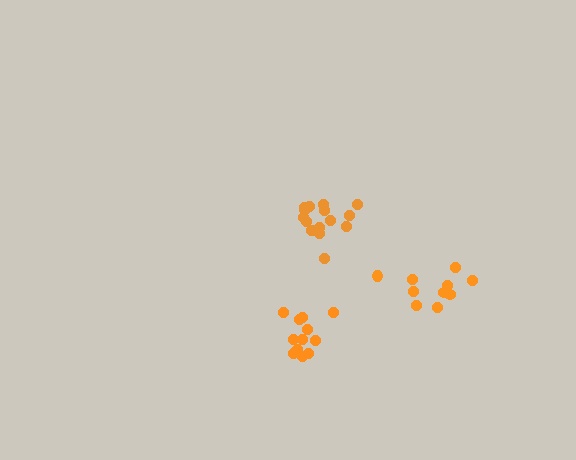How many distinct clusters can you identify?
There are 3 distinct clusters.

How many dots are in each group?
Group 1: 12 dots, Group 2: 15 dots, Group 3: 10 dots (37 total).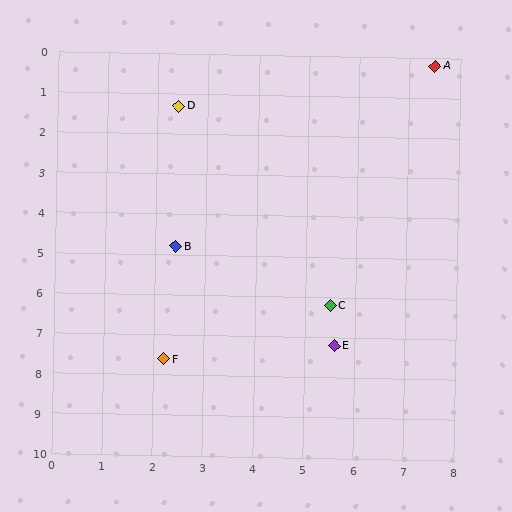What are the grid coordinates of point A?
Point A is at approximately (7.5, 0.2).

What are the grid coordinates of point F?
Point F is at approximately (2.2, 7.6).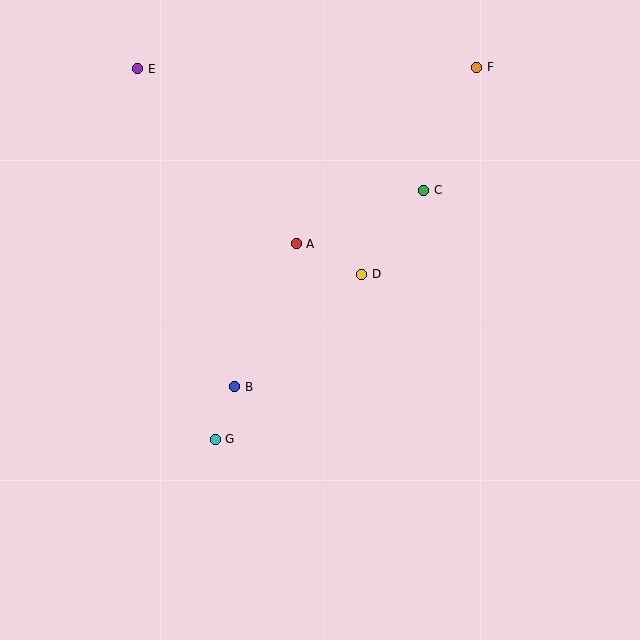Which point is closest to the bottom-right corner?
Point D is closest to the bottom-right corner.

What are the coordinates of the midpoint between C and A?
The midpoint between C and A is at (360, 217).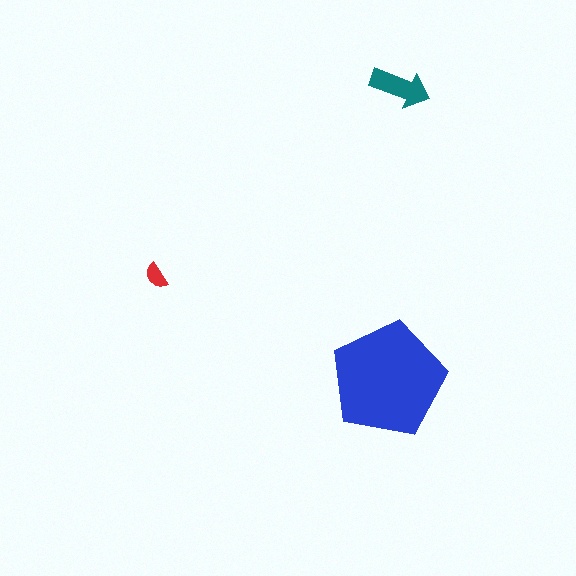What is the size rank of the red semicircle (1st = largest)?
3rd.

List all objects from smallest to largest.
The red semicircle, the teal arrow, the blue pentagon.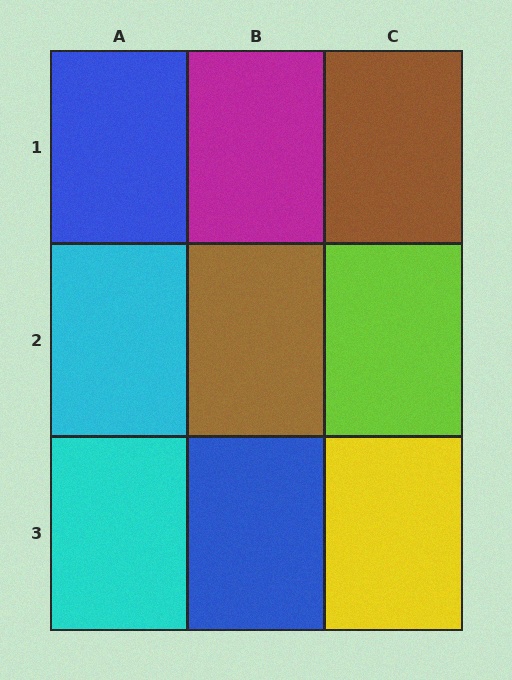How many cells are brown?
2 cells are brown.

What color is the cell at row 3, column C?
Yellow.